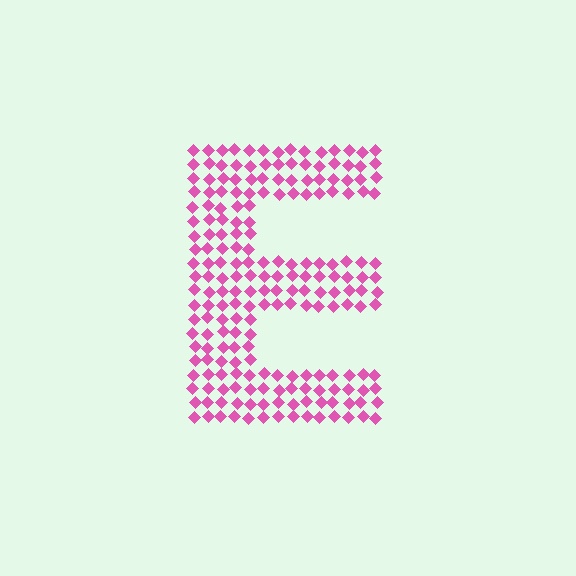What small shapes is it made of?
It is made of small diamonds.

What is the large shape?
The large shape is the letter E.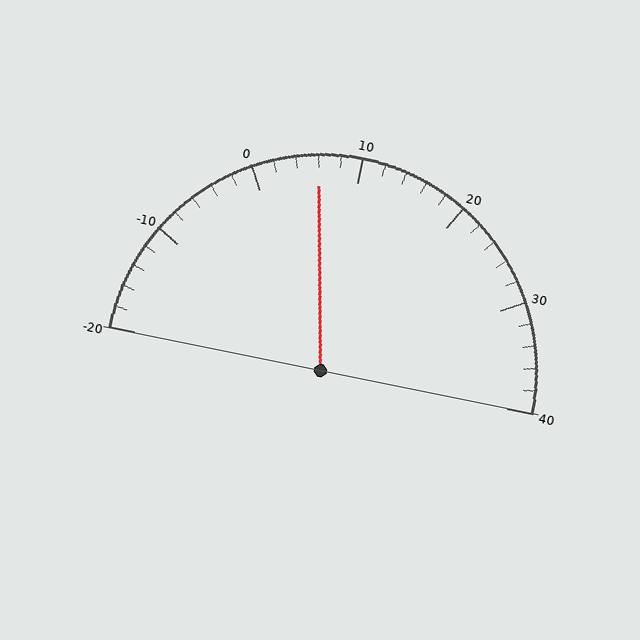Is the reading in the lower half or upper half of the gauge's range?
The reading is in the lower half of the range (-20 to 40).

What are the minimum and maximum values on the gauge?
The gauge ranges from -20 to 40.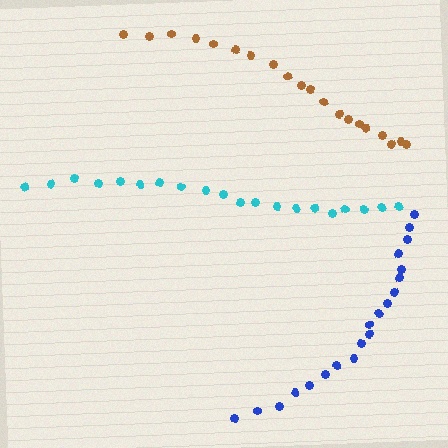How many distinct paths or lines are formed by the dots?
There are 3 distinct paths.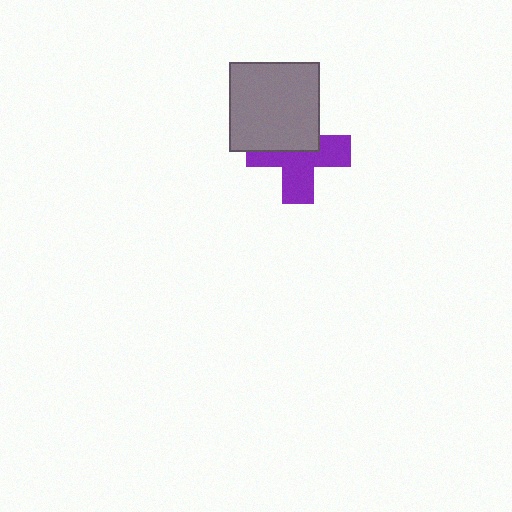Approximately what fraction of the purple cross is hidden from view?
Roughly 42% of the purple cross is hidden behind the gray square.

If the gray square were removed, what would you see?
You would see the complete purple cross.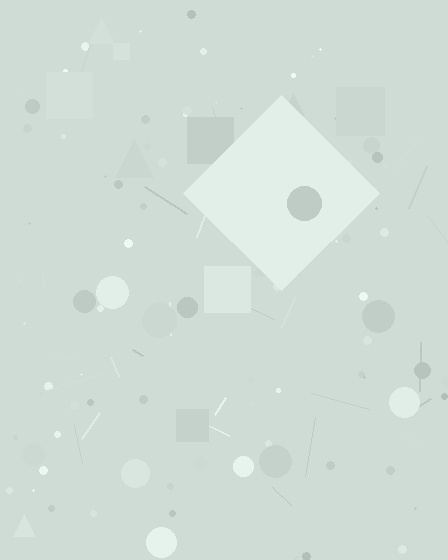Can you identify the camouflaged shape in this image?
The camouflaged shape is a diamond.